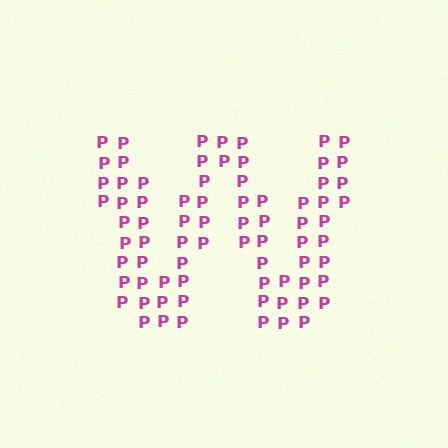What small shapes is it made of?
It is made of small letter P's.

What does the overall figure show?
The overall figure shows the letter W.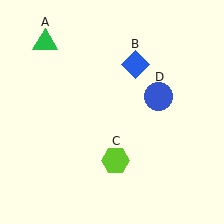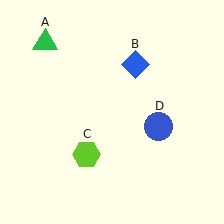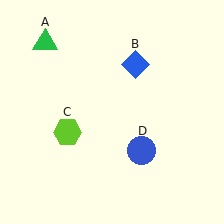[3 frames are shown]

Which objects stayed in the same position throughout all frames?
Green triangle (object A) and blue diamond (object B) remained stationary.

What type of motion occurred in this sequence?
The lime hexagon (object C), blue circle (object D) rotated clockwise around the center of the scene.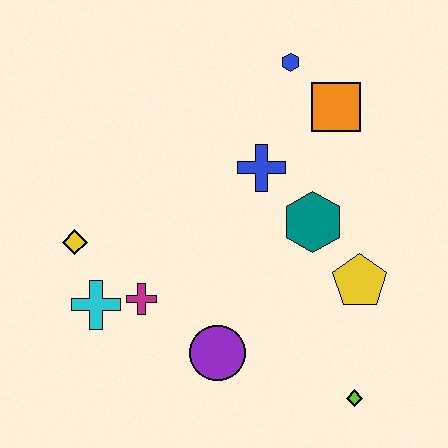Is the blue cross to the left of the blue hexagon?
Yes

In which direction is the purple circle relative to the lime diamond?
The purple circle is to the left of the lime diamond.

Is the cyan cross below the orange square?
Yes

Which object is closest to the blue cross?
The teal hexagon is closest to the blue cross.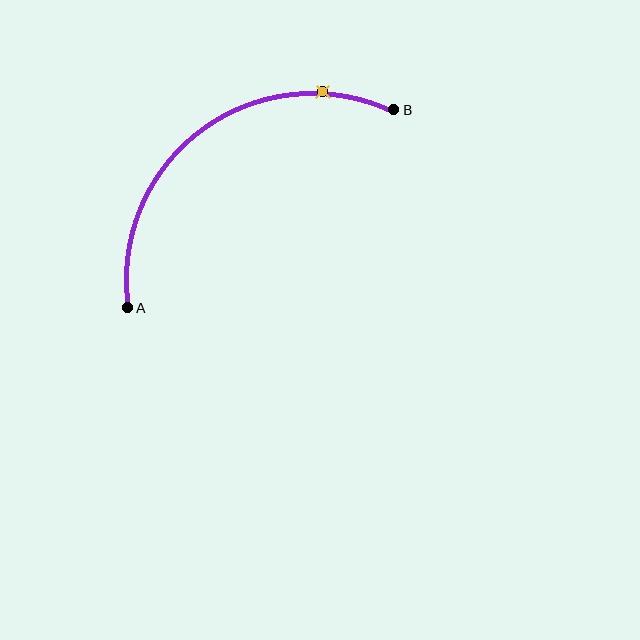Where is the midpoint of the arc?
The arc midpoint is the point on the curve farthest from the straight line joining A and B. It sits above and to the left of that line.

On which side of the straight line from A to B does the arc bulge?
The arc bulges above and to the left of the straight line connecting A and B.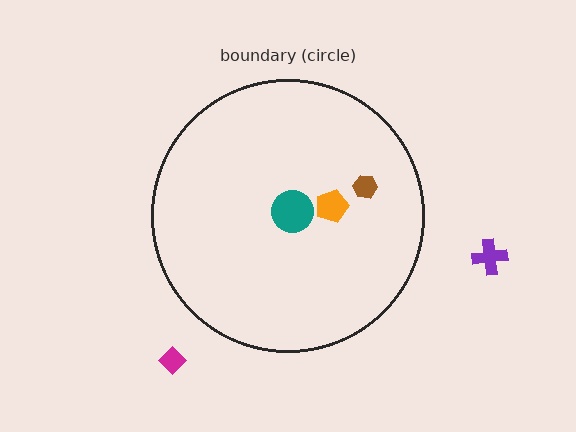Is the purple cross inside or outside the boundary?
Outside.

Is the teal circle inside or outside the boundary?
Inside.